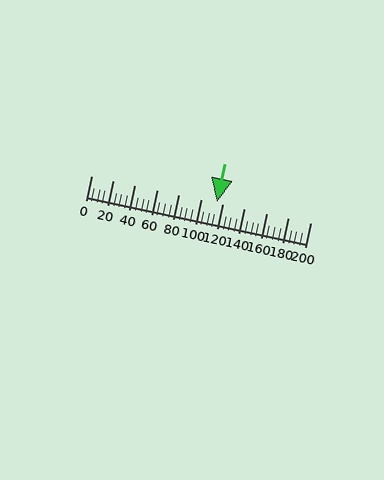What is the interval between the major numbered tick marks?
The major tick marks are spaced 20 units apart.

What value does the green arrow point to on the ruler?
The green arrow points to approximately 115.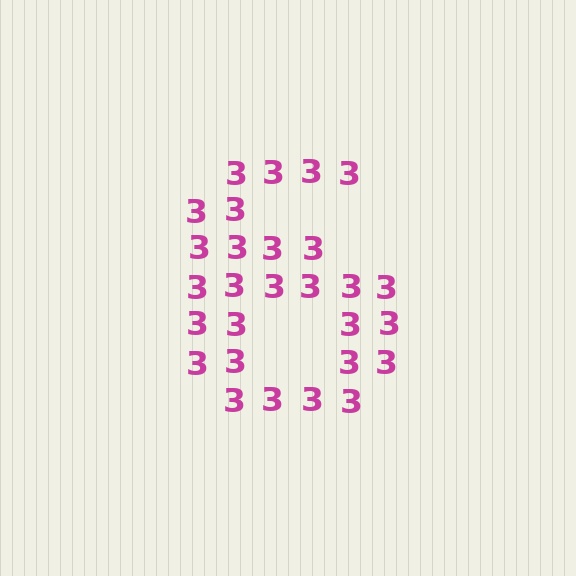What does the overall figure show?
The overall figure shows the digit 6.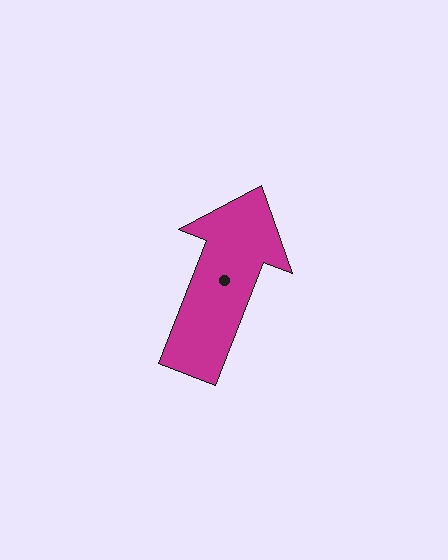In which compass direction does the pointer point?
North.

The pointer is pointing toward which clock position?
Roughly 1 o'clock.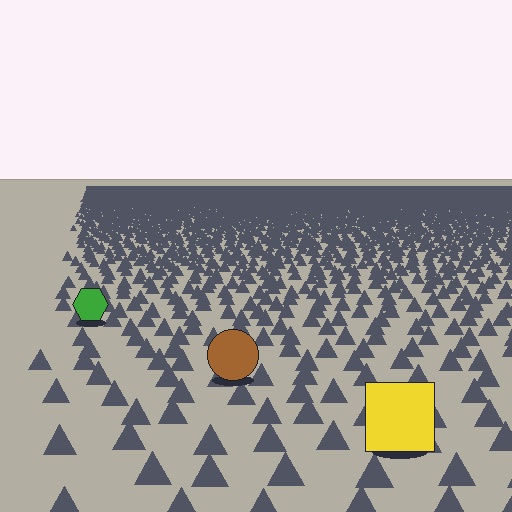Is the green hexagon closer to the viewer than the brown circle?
No. The brown circle is closer — you can tell from the texture gradient: the ground texture is coarser near it.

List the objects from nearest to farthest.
From nearest to farthest: the yellow square, the brown circle, the green hexagon.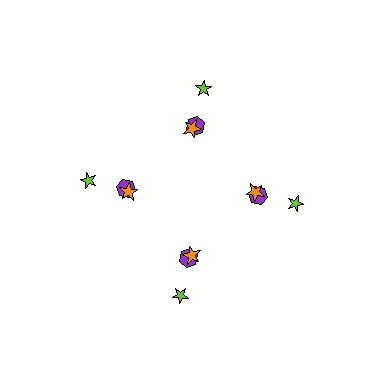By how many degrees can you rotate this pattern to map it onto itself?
The pattern maps onto itself every 90 degrees of rotation.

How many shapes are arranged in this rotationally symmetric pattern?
There are 12 shapes, arranged in 4 groups of 3.